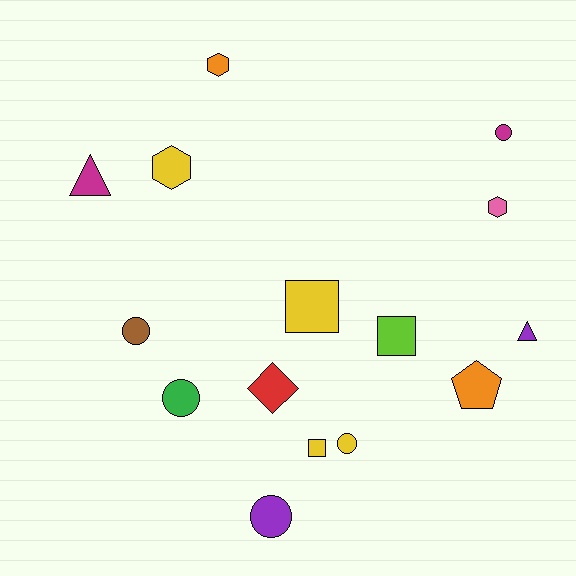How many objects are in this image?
There are 15 objects.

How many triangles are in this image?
There are 2 triangles.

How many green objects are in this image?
There is 1 green object.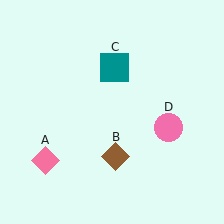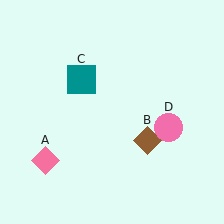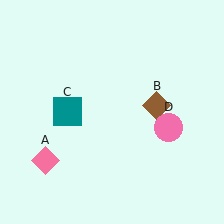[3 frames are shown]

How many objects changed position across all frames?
2 objects changed position: brown diamond (object B), teal square (object C).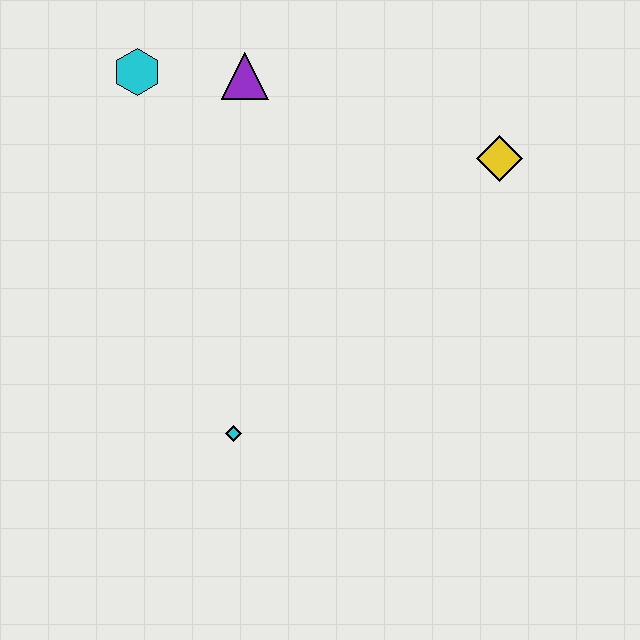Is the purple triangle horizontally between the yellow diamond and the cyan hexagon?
Yes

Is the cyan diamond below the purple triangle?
Yes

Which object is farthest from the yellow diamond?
The cyan diamond is farthest from the yellow diamond.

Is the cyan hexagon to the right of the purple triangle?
No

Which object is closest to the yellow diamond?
The purple triangle is closest to the yellow diamond.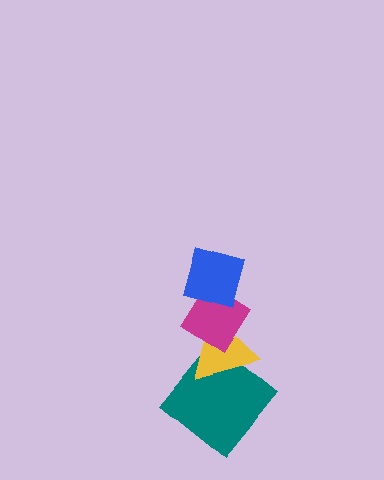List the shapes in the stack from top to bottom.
From top to bottom: the blue square, the magenta diamond, the yellow triangle, the teal diamond.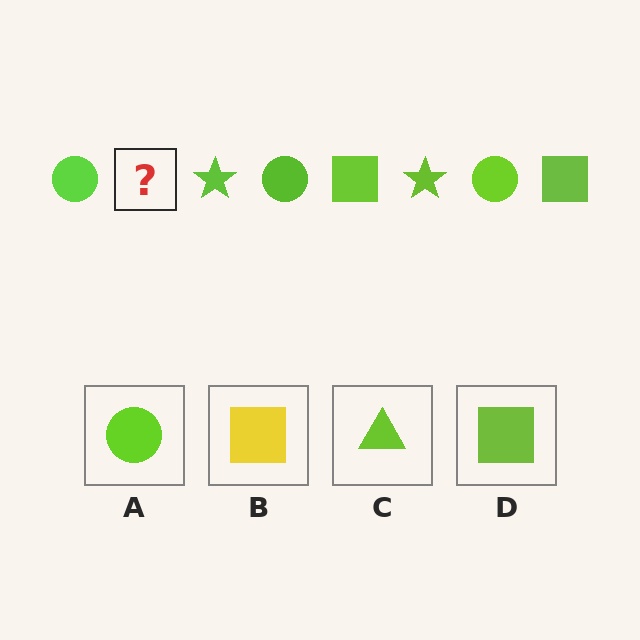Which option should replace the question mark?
Option D.